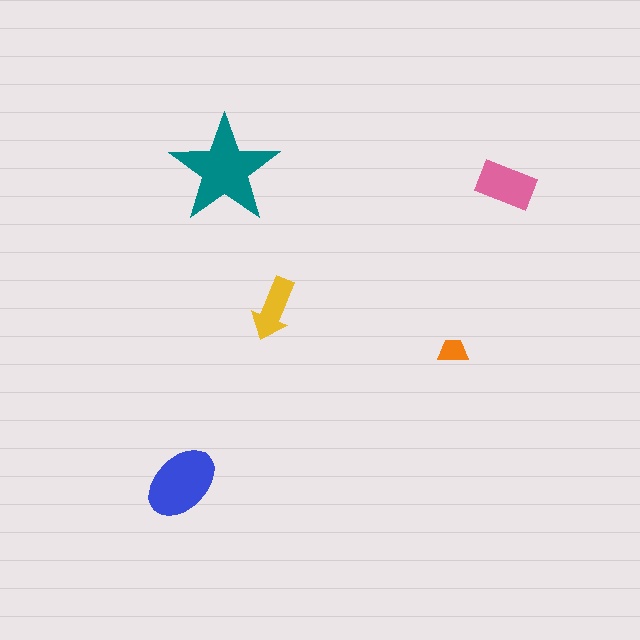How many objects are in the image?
There are 5 objects in the image.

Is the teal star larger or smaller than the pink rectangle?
Larger.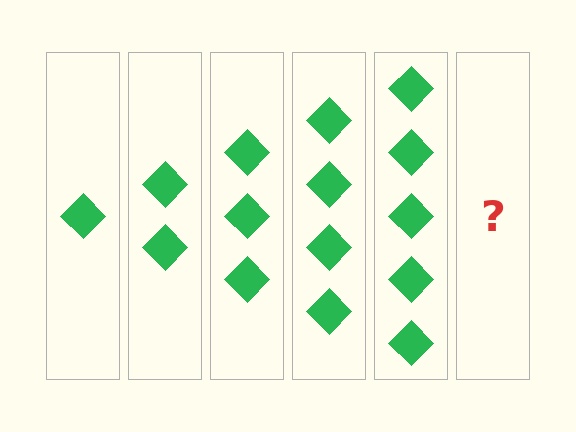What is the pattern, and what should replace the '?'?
The pattern is that each step adds one more diamond. The '?' should be 6 diamonds.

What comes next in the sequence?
The next element should be 6 diamonds.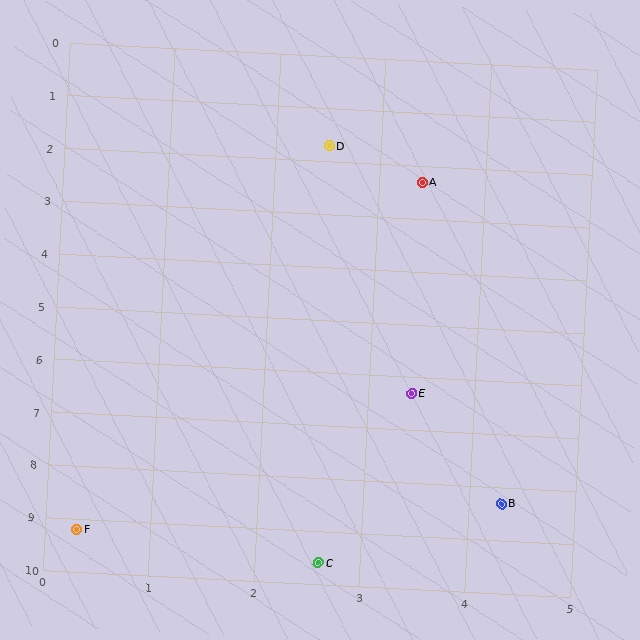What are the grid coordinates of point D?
Point D is at approximately (2.5, 1.7).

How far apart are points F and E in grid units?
Points F and E are about 4.2 grid units apart.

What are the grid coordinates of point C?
Point C is at approximately (2.6, 9.6).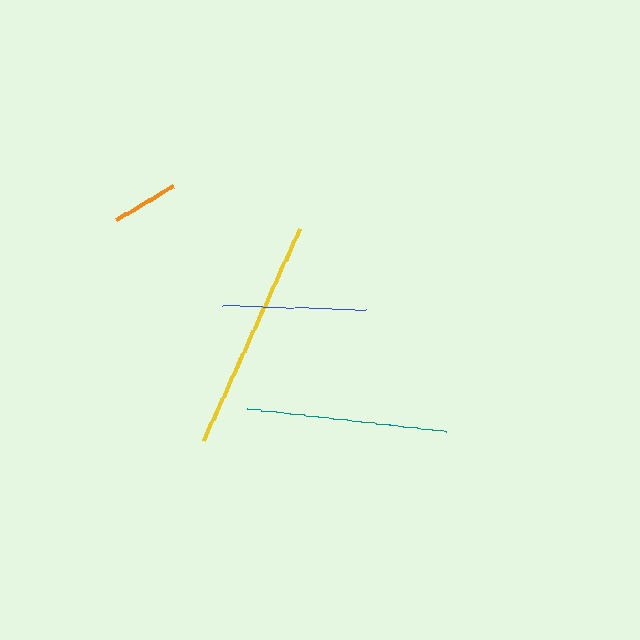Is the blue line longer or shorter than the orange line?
The blue line is longer than the orange line.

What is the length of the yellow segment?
The yellow segment is approximately 232 pixels long.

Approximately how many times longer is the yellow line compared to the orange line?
The yellow line is approximately 3.5 times the length of the orange line.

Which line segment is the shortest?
The orange line is the shortest at approximately 66 pixels.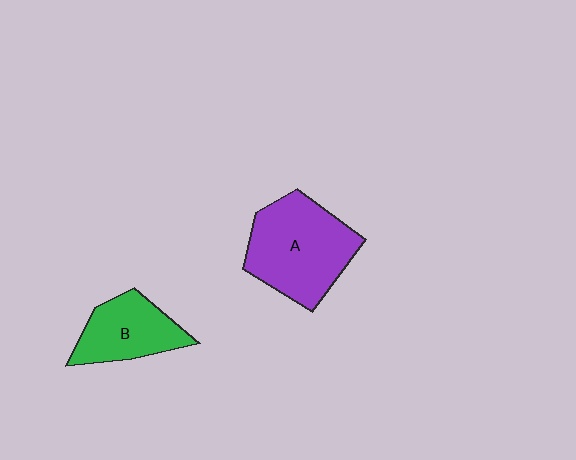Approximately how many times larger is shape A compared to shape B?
Approximately 1.6 times.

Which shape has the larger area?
Shape A (purple).